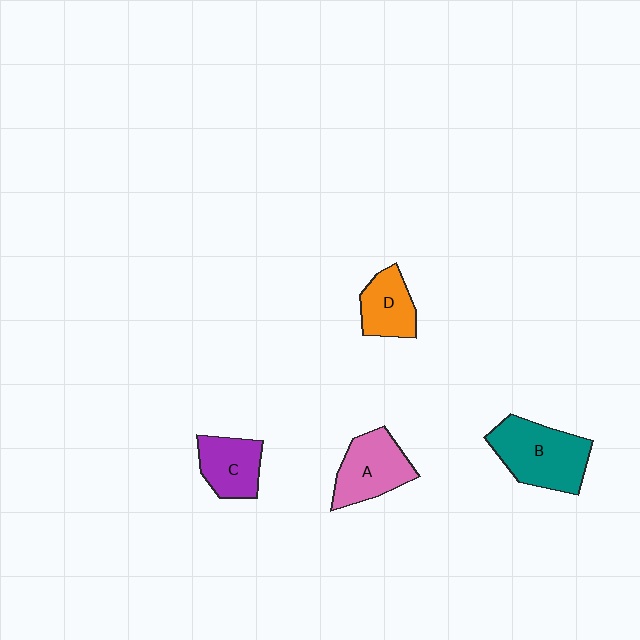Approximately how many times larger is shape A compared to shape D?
Approximately 1.3 times.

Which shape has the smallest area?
Shape D (orange).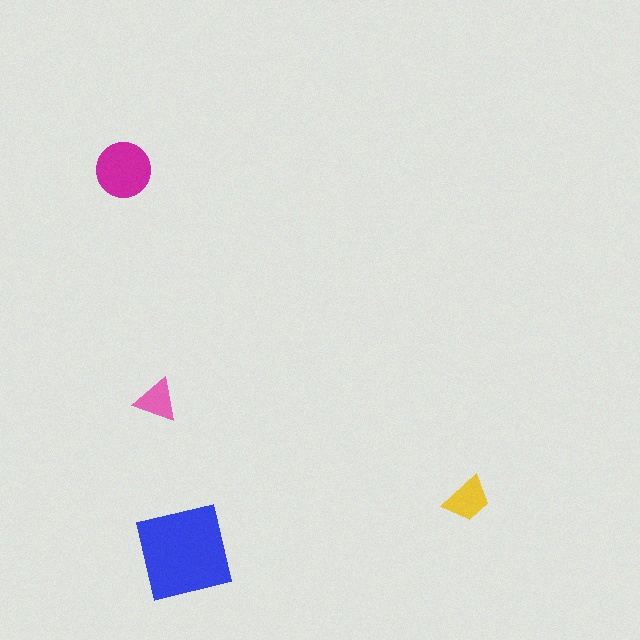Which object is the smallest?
The pink triangle.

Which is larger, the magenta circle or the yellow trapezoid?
The magenta circle.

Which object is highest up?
The magenta circle is topmost.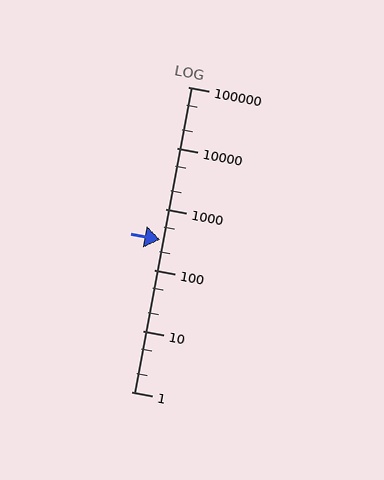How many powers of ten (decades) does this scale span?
The scale spans 5 decades, from 1 to 100000.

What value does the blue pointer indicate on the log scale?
The pointer indicates approximately 310.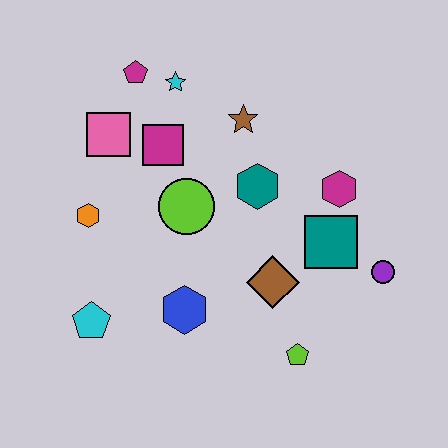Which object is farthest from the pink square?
The purple circle is farthest from the pink square.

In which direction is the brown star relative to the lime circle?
The brown star is above the lime circle.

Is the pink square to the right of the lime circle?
No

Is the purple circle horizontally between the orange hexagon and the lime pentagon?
No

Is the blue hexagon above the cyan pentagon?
Yes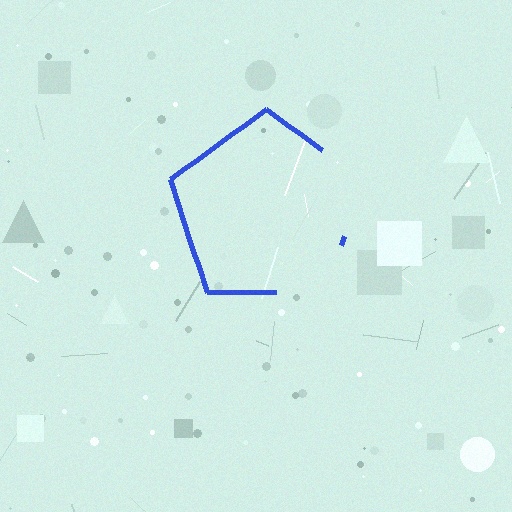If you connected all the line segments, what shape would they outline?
They would outline a pentagon.